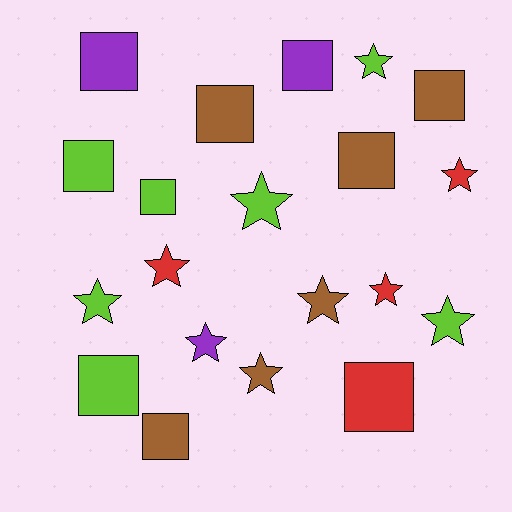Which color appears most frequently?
Lime, with 7 objects.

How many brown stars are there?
There are 2 brown stars.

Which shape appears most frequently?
Star, with 10 objects.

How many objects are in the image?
There are 20 objects.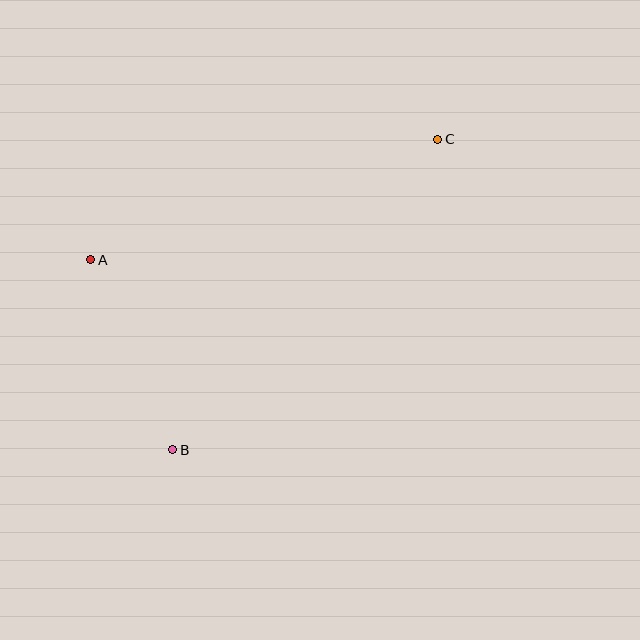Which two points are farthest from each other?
Points B and C are farthest from each other.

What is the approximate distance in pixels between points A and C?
The distance between A and C is approximately 367 pixels.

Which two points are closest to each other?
Points A and B are closest to each other.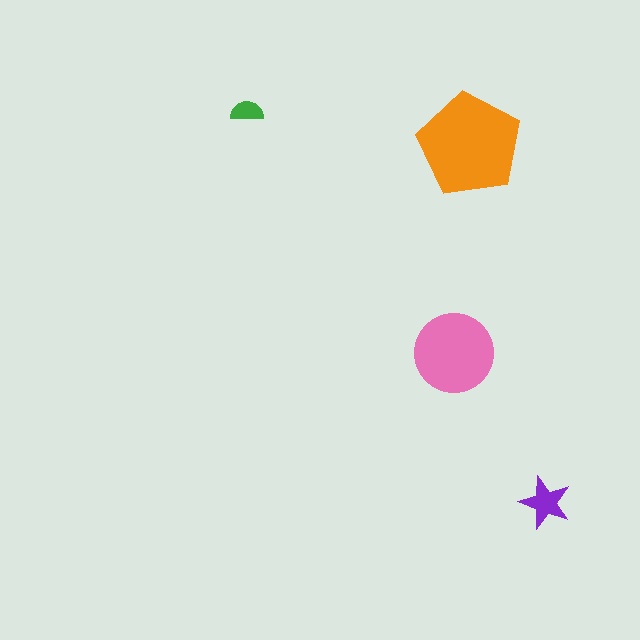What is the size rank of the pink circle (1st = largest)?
2nd.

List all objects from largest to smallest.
The orange pentagon, the pink circle, the purple star, the green semicircle.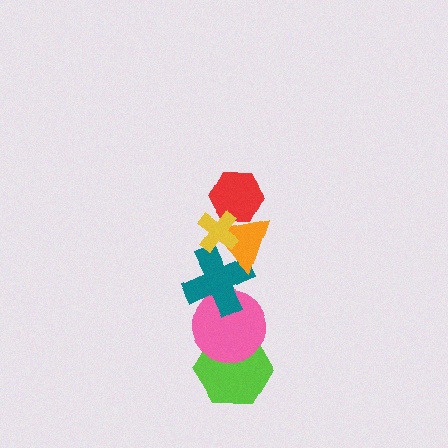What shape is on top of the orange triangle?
The red hexagon is on top of the orange triangle.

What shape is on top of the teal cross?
The orange triangle is on top of the teal cross.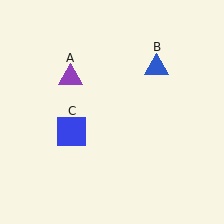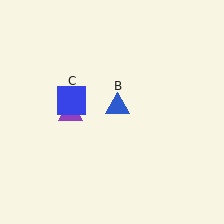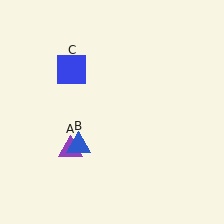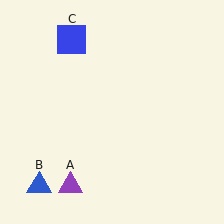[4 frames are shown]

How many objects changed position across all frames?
3 objects changed position: purple triangle (object A), blue triangle (object B), blue square (object C).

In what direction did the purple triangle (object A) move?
The purple triangle (object A) moved down.